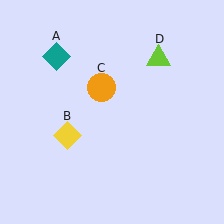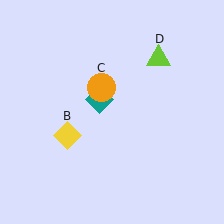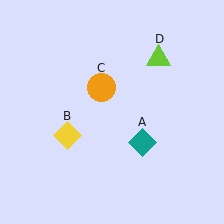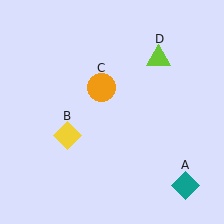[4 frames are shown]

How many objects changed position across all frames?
1 object changed position: teal diamond (object A).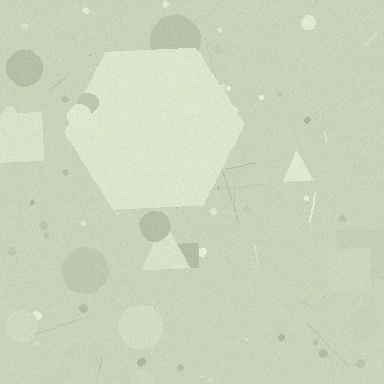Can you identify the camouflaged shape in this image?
The camouflaged shape is a hexagon.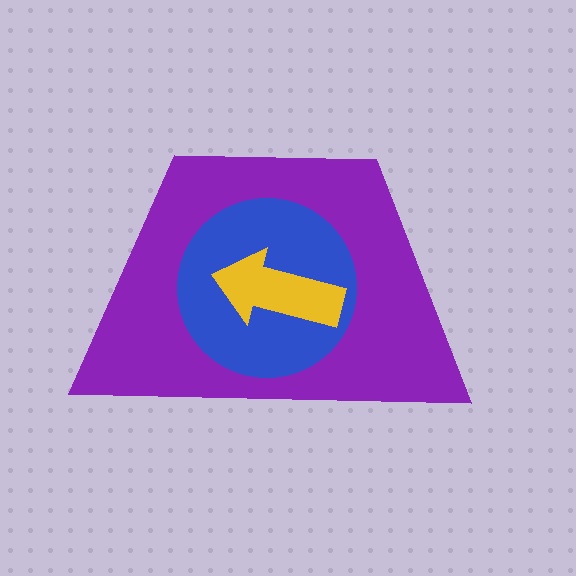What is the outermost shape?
The purple trapezoid.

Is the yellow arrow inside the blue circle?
Yes.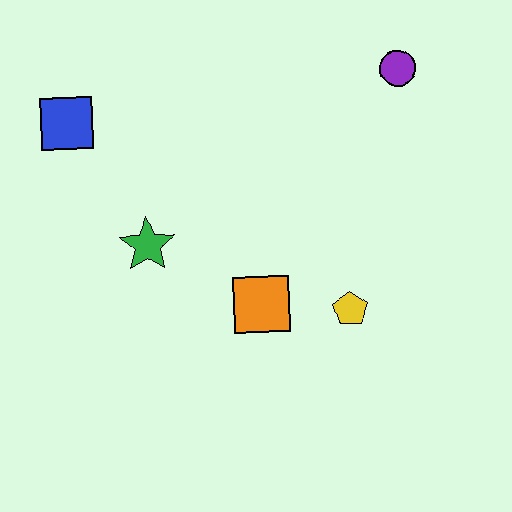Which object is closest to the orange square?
The yellow pentagon is closest to the orange square.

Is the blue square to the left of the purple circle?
Yes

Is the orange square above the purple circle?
No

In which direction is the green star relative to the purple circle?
The green star is to the left of the purple circle.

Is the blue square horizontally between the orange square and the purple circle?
No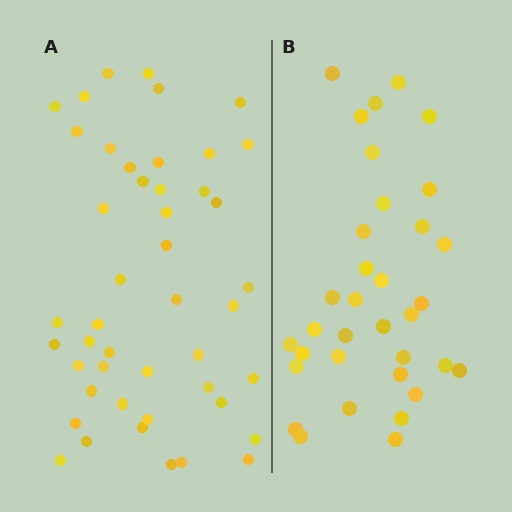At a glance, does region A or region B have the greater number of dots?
Region A (the left region) has more dots.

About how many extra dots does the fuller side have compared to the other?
Region A has roughly 12 or so more dots than region B.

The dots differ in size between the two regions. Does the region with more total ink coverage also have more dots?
No. Region B has more total ink coverage because its dots are larger, but region A actually contains more individual dots. Total area can be misleading — the number of items is what matters here.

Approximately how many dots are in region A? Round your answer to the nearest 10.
About 50 dots. (The exact count is 46, which rounds to 50.)